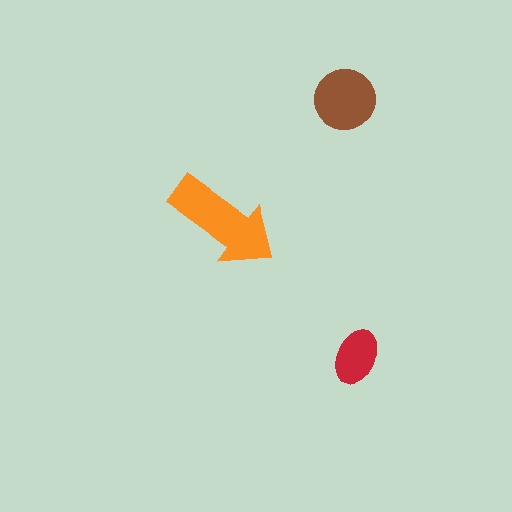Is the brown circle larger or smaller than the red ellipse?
Larger.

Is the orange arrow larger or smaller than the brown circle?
Larger.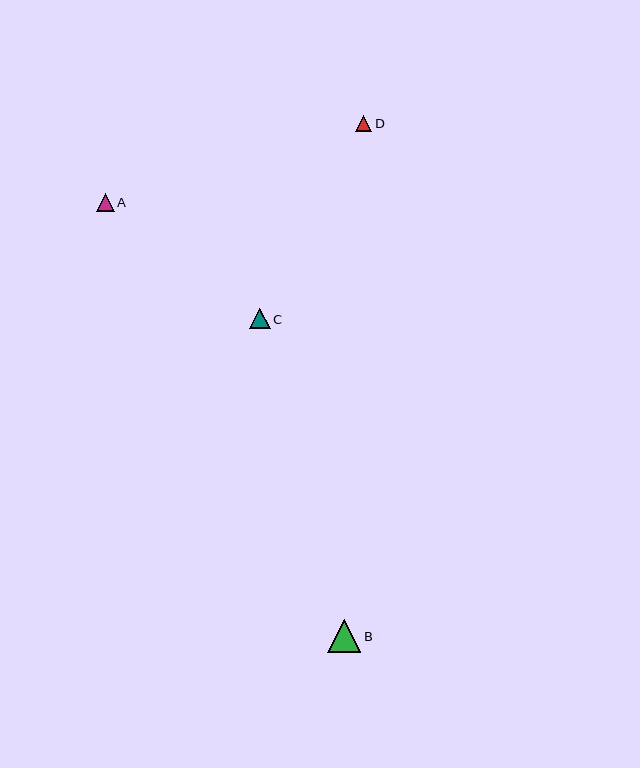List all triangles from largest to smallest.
From largest to smallest: B, C, A, D.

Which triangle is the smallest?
Triangle D is the smallest with a size of approximately 17 pixels.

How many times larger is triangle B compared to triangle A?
Triangle B is approximately 1.9 times the size of triangle A.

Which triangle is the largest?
Triangle B is the largest with a size of approximately 33 pixels.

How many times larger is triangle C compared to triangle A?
Triangle C is approximately 1.2 times the size of triangle A.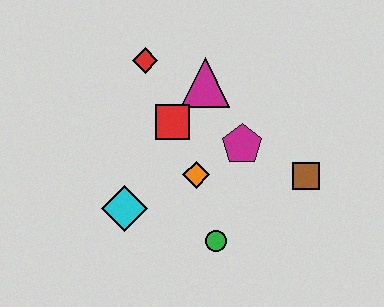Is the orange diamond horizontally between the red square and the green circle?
Yes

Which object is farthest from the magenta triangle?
The green circle is farthest from the magenta triangle.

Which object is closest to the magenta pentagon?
The orange diamond is closest to the magenta pentagon.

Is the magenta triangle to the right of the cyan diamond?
Yes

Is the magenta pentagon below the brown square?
No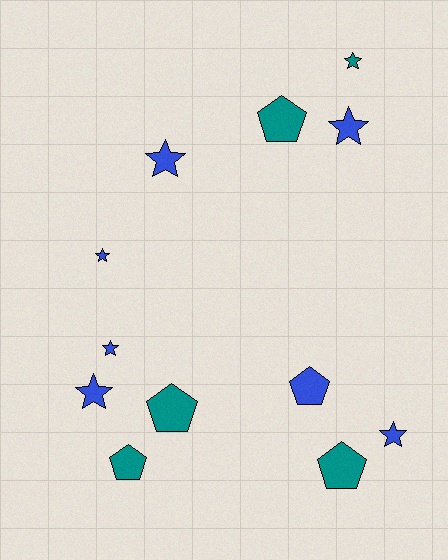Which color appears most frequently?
Blue, with 7 objects.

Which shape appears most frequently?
Star, with 7 objects.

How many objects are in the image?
There are 12 objects.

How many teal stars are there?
There is 1 teal star.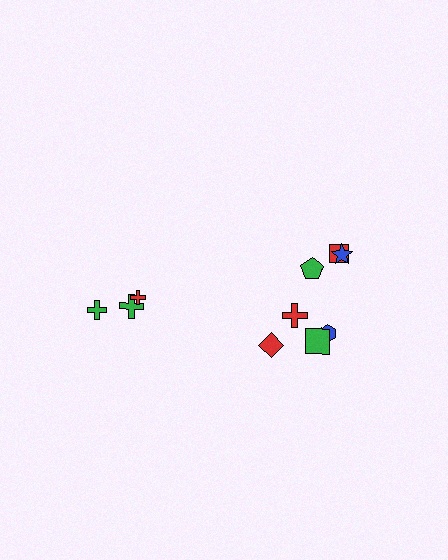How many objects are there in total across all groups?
There are 10 objects.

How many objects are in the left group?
There are 3 objects.